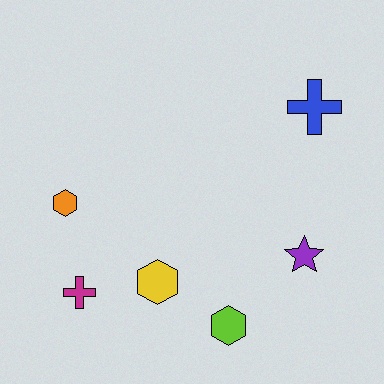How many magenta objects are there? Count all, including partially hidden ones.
There is 1 magenta object.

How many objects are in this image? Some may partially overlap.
There are 6 objects.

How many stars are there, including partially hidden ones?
There is 1 star.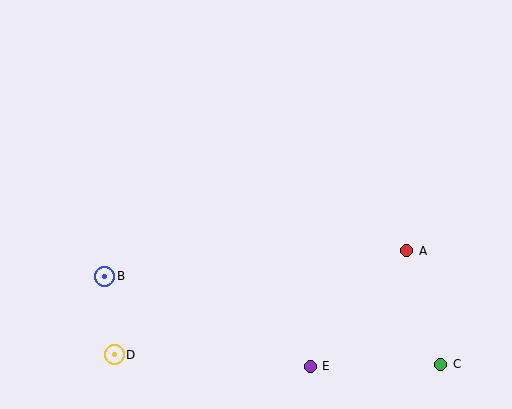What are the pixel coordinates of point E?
Point E is at (310, 366).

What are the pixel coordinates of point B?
Point B is at (105, 276).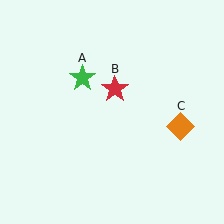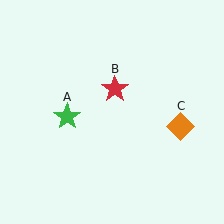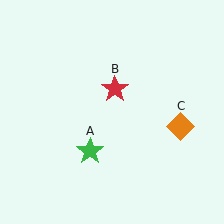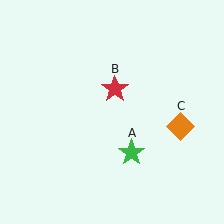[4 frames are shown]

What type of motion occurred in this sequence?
The green star (object A) rotated counterclockwise around the center of the scene.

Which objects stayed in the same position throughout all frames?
Red star (object B) and orange diamond (object C) remained stationary.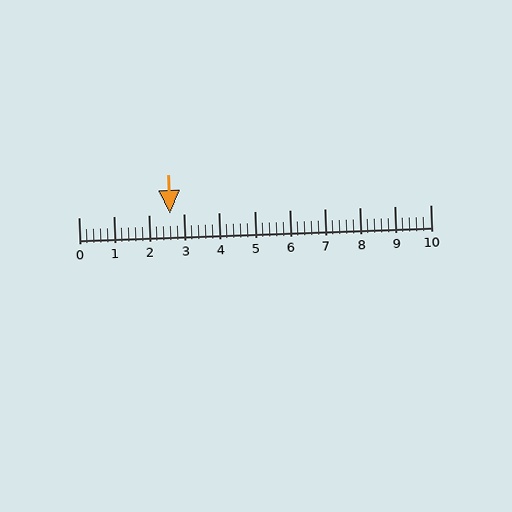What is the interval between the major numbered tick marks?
The major tick marks are spaced 1 units apart.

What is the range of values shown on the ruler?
The ruler shows values from 0 to 10.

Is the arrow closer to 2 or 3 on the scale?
The arrow is closer to 3.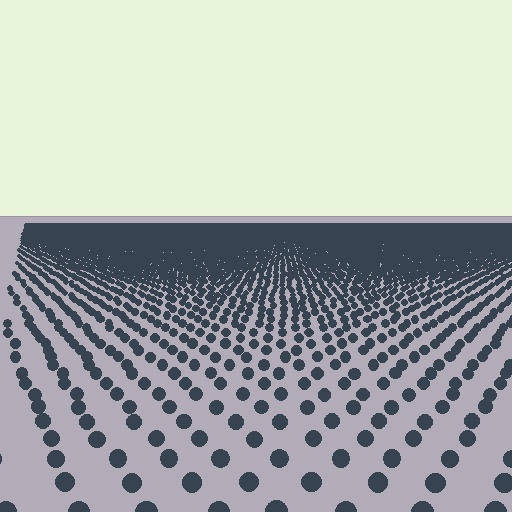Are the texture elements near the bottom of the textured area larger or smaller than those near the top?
Larger. Near the bottom, elements are closer to the viewer and appear at a bigger on-screen size.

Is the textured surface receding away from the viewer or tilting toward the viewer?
The surface is receding away from the viewer. Texture elements get smaller and denser toward the top.